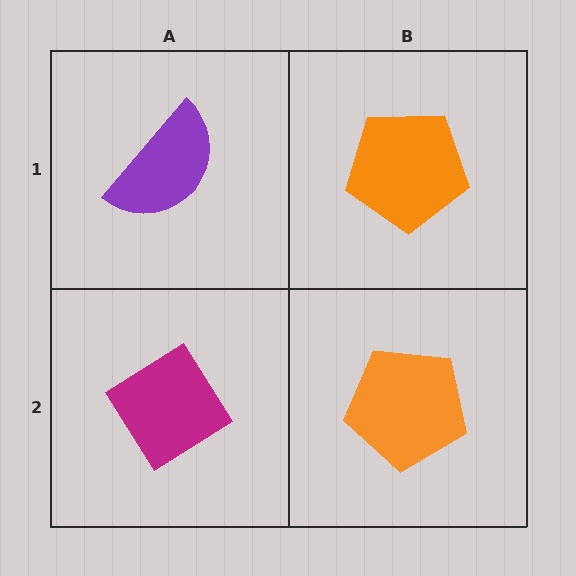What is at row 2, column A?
A magenta diamond.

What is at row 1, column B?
An orange pentagon.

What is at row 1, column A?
A purple semicircle.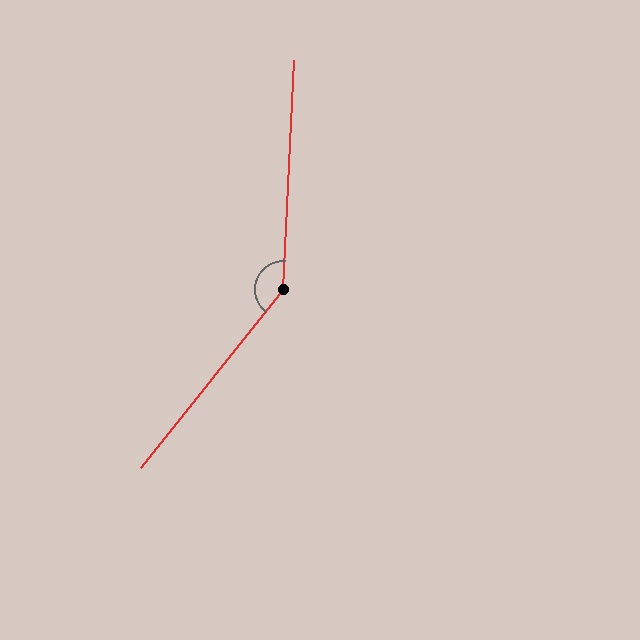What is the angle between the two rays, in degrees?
Approximately 144 degrees.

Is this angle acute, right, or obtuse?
It is obtuse.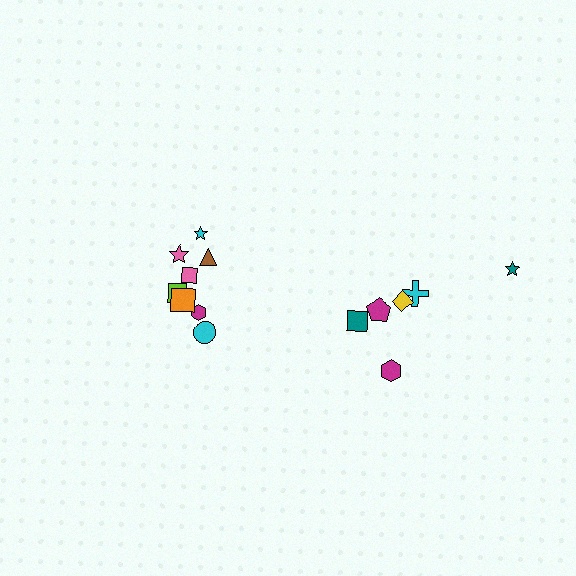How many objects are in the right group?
There are 6 objects.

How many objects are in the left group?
There are 8 objects.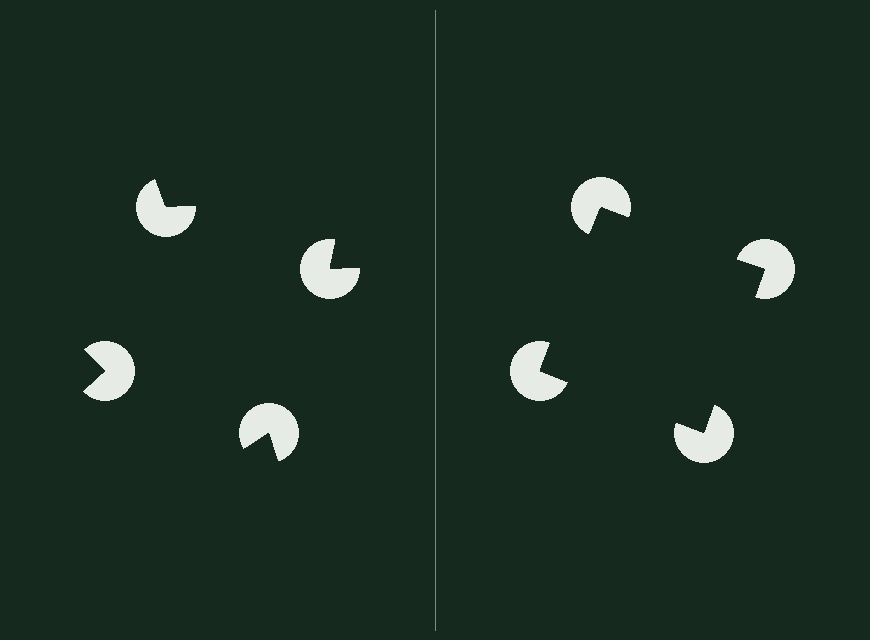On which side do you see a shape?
An illusory square appears on the right side. On the left side the wedge cuts are rotated, so no coherent shape forms.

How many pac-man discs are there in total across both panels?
8 — 4 on each side.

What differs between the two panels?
The pac-man discs are positioned identically on both sides; only the wedge orientations differ. On the right they align to a square; on the left they are misaligned.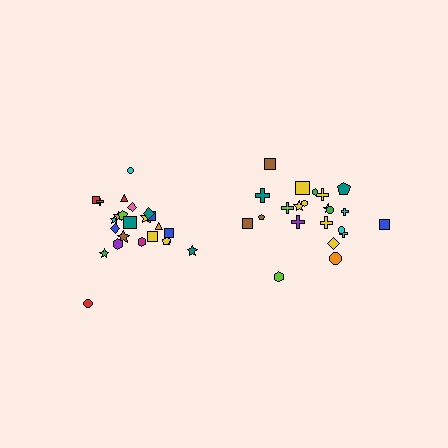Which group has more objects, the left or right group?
The left group.